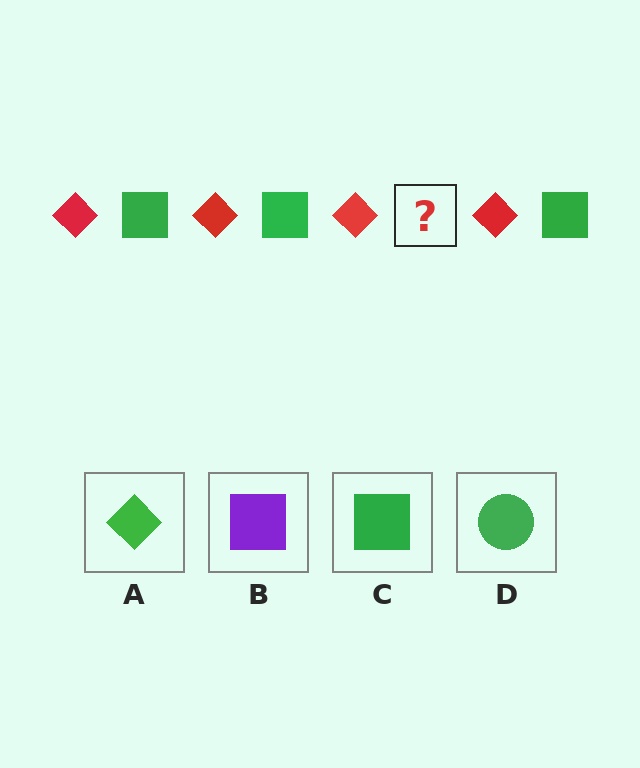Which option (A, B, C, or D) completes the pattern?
C.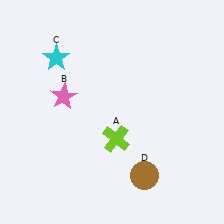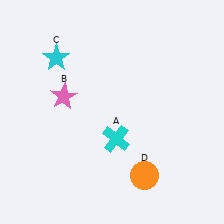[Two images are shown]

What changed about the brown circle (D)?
In Image 1, D is brown. In Image 2, it changed to orange.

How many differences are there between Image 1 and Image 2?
There are 2 differences between the two images.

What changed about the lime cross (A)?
In Image 1, A is lime. In Image 2, it changed to cyan.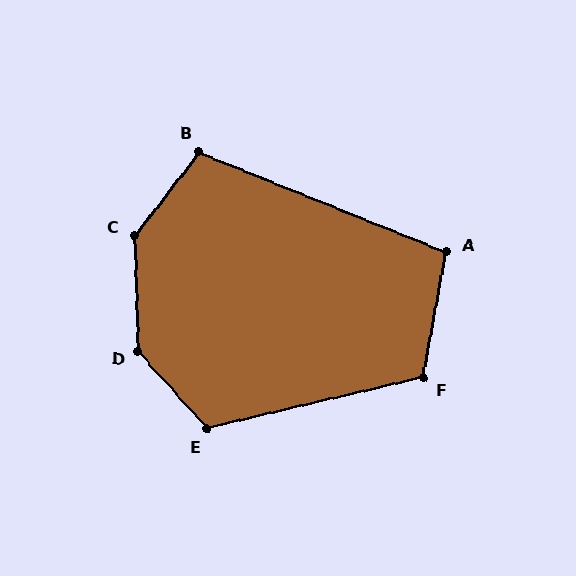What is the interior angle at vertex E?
Approximately 118 degrees (obtuse).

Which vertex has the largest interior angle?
D, at approximately 141 degrees.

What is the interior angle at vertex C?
Approximately 140 degrees (obtuse).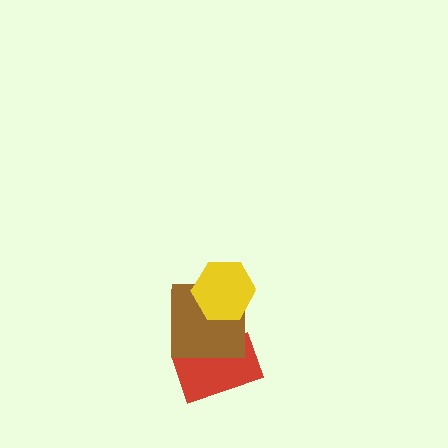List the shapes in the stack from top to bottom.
From top to bottom: the yellow hexagon, the brown square, the red rectangle.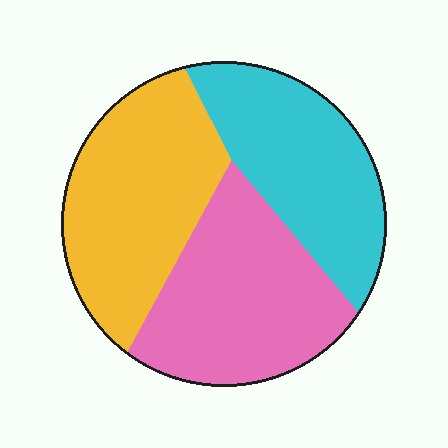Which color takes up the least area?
Cyan, at roughly 30%.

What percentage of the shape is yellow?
Yellow takes up between a quarter and a half of the shape.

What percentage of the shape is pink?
Pink covers around 35% of the shape.